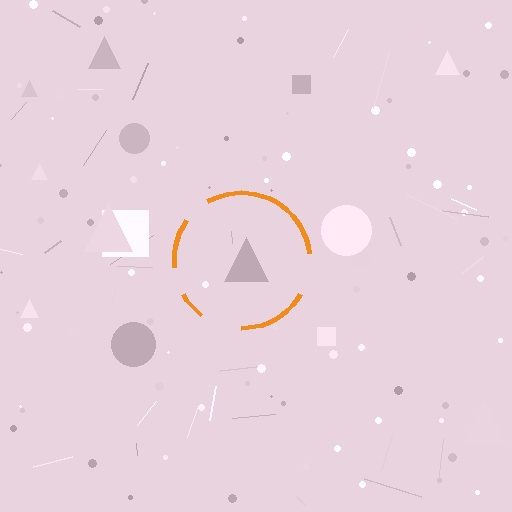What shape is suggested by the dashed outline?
The dashed outline suggests a circle.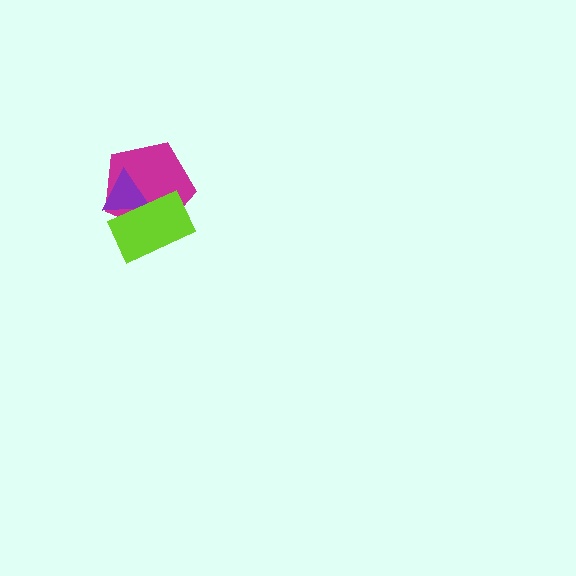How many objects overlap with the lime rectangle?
2 objects overlap with the lime rectangle.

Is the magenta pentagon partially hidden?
Yes, it is partially covered by another shape.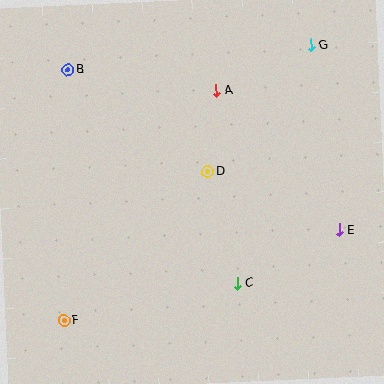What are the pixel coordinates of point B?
Point B is at (68, 70).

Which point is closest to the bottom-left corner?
Point F is closest to the bottom-left corner.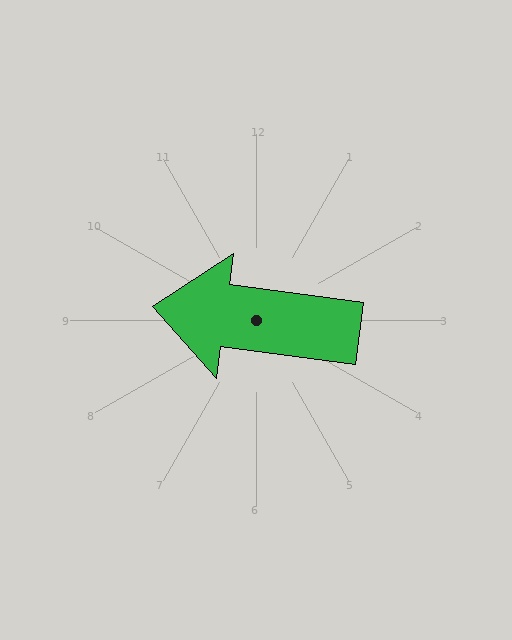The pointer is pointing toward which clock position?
Roughly 9 o'clock.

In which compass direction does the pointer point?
West.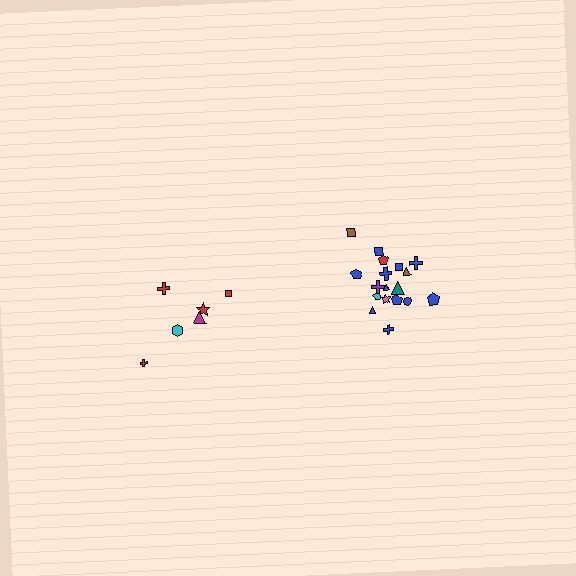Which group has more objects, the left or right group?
The right group.